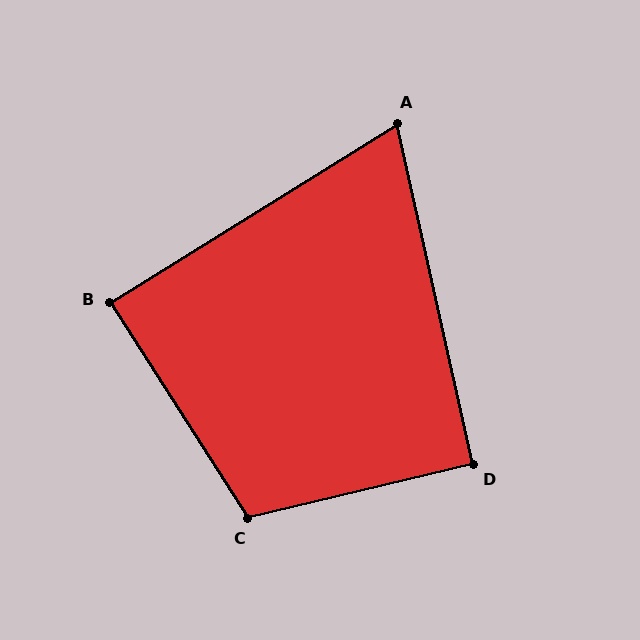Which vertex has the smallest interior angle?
A, at approximately 71 degrees.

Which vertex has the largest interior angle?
C, at approximately 109 degrees.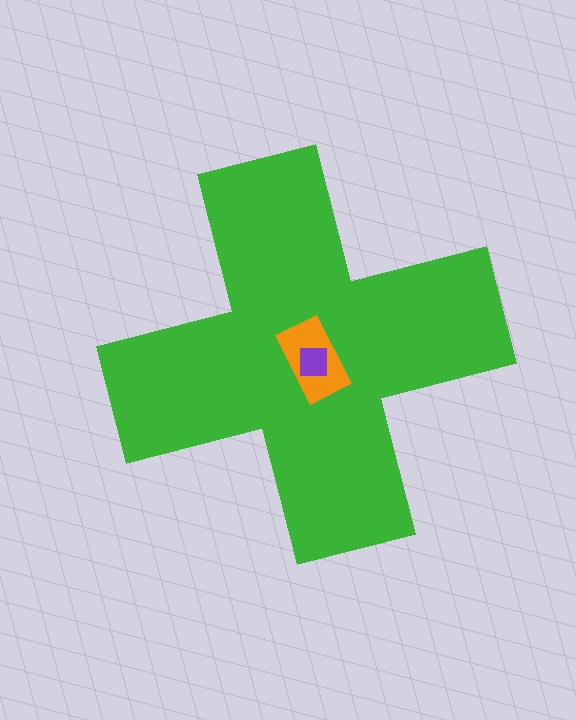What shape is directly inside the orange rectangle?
The purple square.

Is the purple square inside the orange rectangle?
Yes.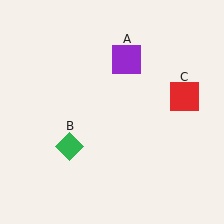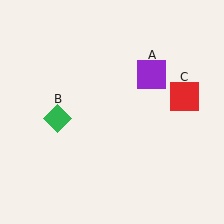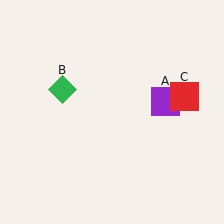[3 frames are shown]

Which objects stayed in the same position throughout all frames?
Red square (object C) remained stationary.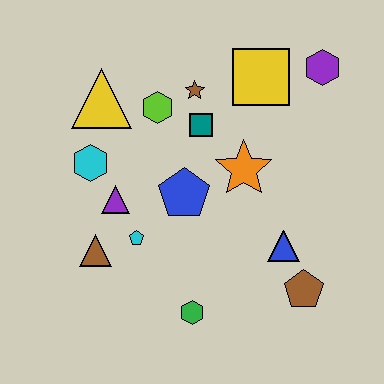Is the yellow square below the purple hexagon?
Yes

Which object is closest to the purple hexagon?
The yellow square is closest to the purple hexagon.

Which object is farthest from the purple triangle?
The purple hexagon is farthest from the purple triangle.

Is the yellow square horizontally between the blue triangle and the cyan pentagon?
Yes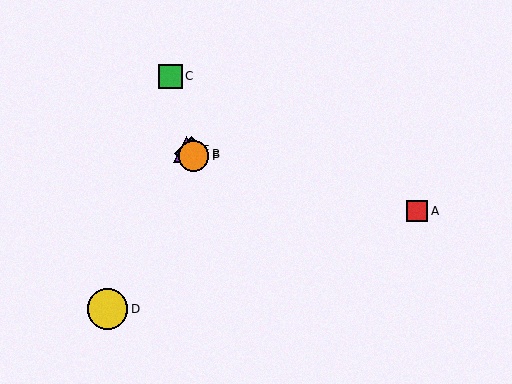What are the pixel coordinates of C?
Object C is at (171, 76).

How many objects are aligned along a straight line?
3 objects (B, E, F) are aligned along a straight line.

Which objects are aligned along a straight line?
Objects B, E, F are aligned along a straight line.